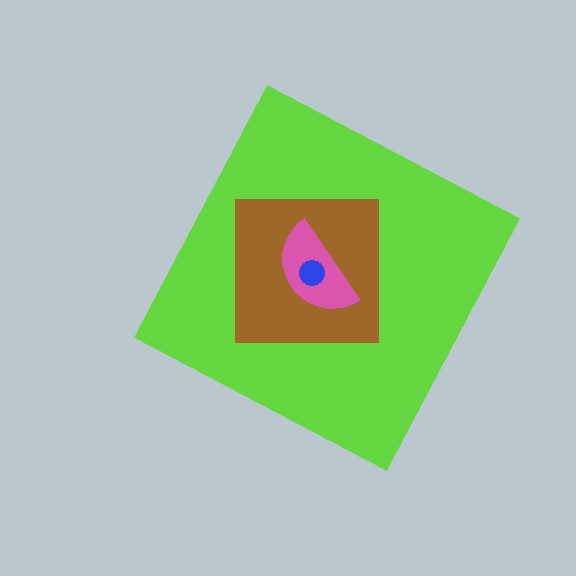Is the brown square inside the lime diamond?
Yes.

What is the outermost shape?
The lime diamond.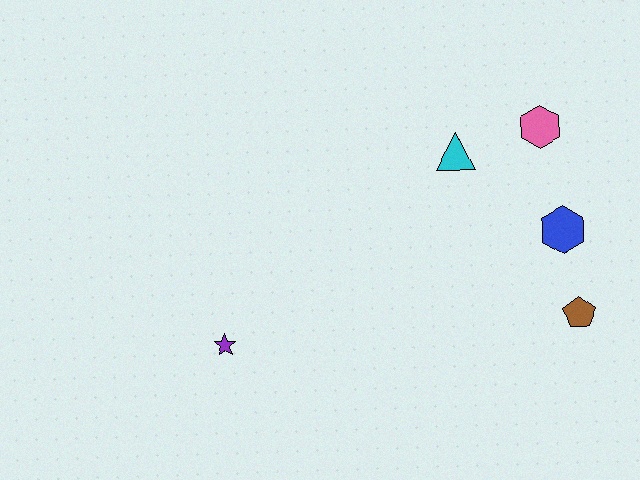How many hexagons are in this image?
There are 2 hexagons.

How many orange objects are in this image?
There are no orange objects.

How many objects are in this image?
There are 5 objects.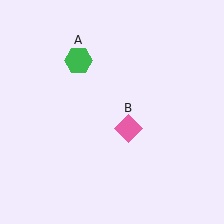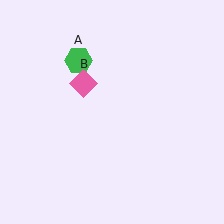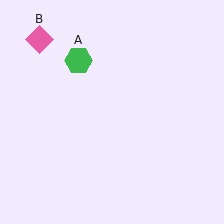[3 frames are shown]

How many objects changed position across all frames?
1 object changed position: pink diamond (object B).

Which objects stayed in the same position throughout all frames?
Green hexagon (object A) remained stationary.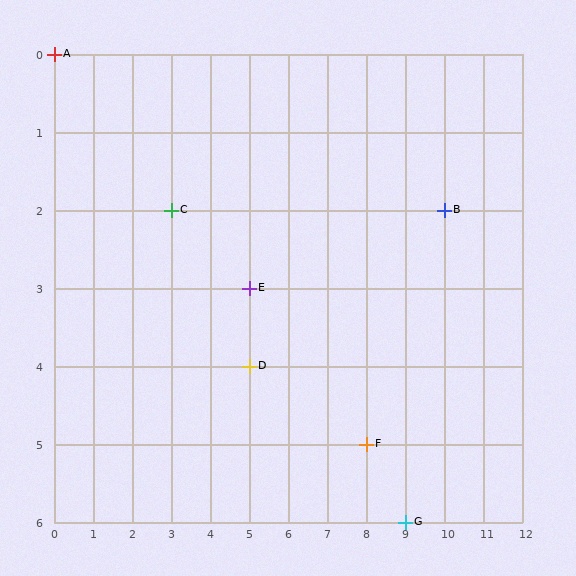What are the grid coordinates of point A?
Point A is at grid coordinates (0, 0).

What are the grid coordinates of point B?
Point B is at grid coordinates (10, 2).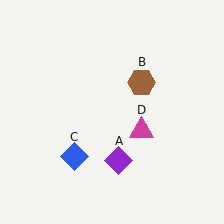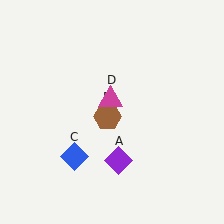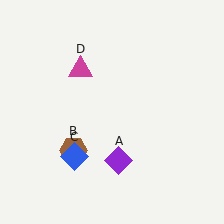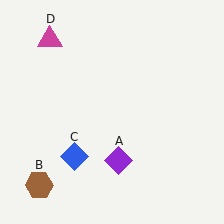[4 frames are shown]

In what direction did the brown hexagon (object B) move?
The brown hexagon (object B) moved down and to the left.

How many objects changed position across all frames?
2 objects changed position: brown hexagon (object B), magenta triangle (object D).